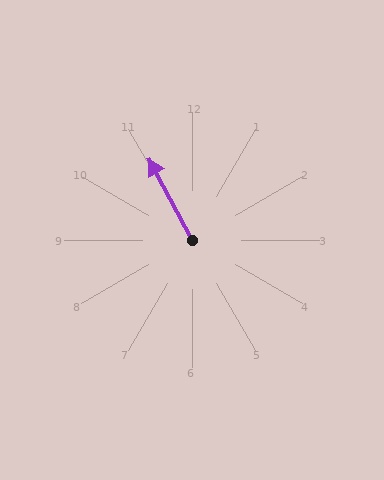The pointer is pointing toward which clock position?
Roughly 11 o'clock.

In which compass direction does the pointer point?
Northwest.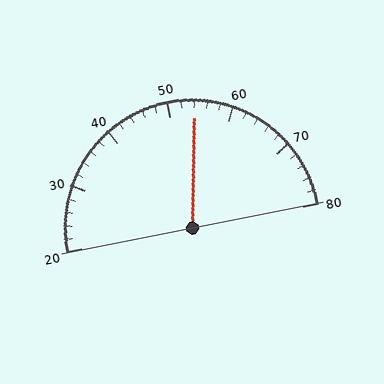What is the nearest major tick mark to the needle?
The nearest major tick mark is 50.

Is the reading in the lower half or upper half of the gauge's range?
The reading is in the upper half of the range (20 to 80).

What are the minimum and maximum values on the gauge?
The gauge ranges from 20 to 80.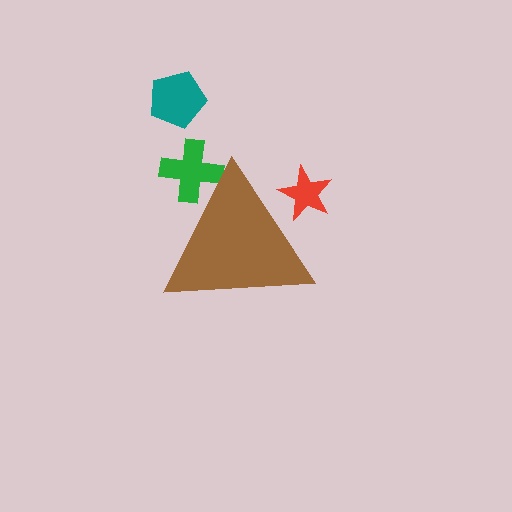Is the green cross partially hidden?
Yes, the green cross is partially hidden behind the brown triangle.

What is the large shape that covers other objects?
A brown triangle.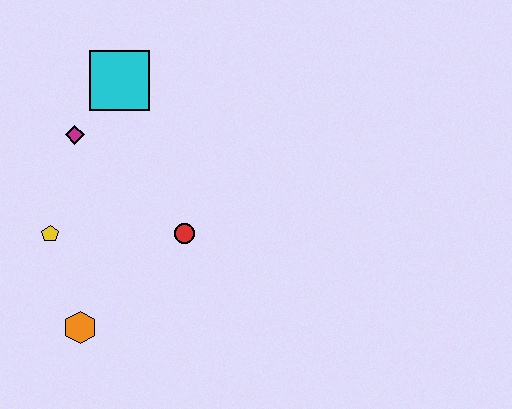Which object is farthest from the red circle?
The cyan square is farthest from the red circle.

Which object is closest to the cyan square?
The magenta diamond is closest to the cyan square.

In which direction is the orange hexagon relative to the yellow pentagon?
The orange hexagon is below the yellow pentagon.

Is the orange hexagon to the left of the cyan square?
Yes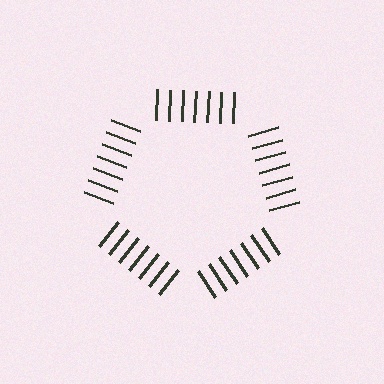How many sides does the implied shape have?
5 sides — the line-ends trace a pentagon.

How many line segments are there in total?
35 — 7 along each of the 5 edges.